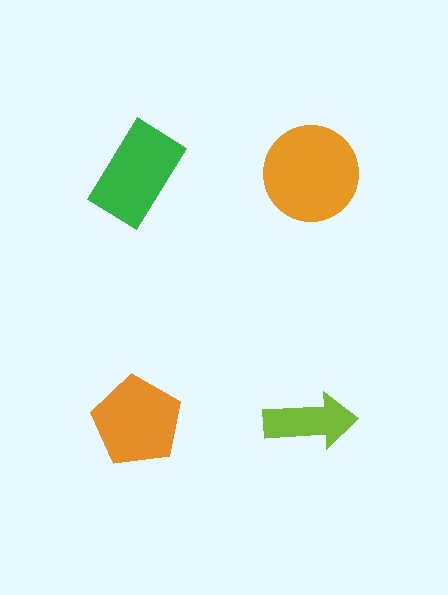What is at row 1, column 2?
An orange circle.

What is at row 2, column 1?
An orange pentagon.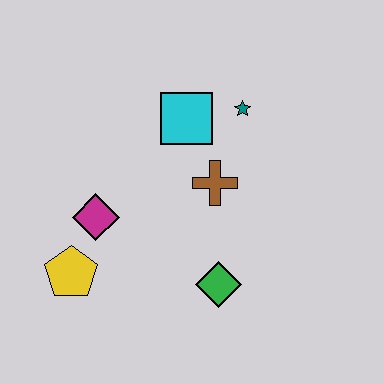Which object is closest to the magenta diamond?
The yellow pentagon is closest to the magenta diamond.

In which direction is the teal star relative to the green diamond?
The teal star is above the green diamond.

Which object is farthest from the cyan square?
The yellow pentagon is farthest from the cyan square.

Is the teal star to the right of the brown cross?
Yes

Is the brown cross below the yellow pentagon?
No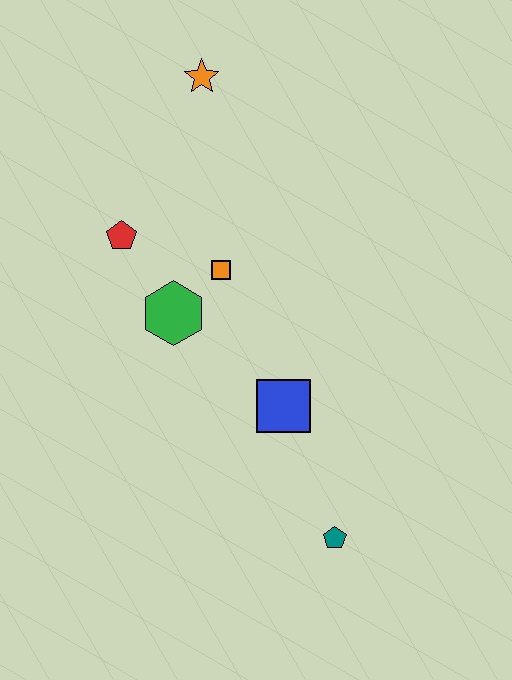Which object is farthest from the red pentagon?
The teal pentagon is farthest from the red pentagon.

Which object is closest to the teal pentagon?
The blue square is closest to the teal pentagon.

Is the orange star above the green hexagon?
Yes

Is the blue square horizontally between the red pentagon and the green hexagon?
No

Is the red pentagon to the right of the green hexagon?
No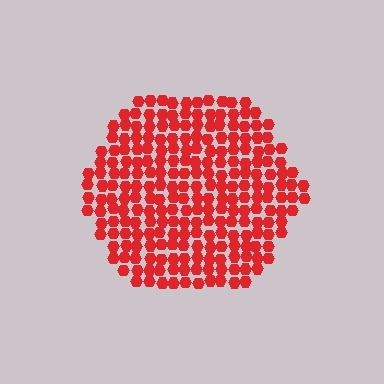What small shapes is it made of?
It is made of small hexagons.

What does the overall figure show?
The overall figure shows a hexagon.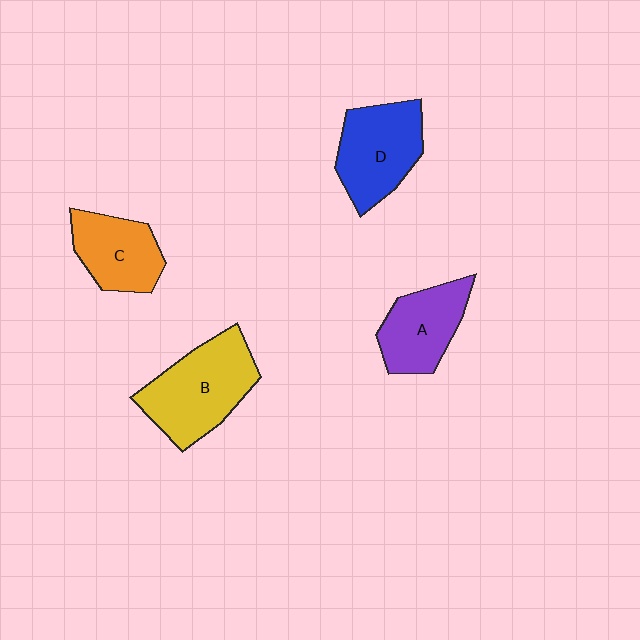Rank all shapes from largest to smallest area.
From largest to smallest: B (yellow), D (blue), A (purple), C (orange).